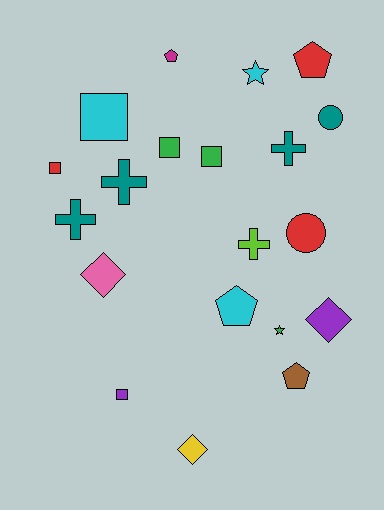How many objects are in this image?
There are 20 objects.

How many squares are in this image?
There are 5 squares.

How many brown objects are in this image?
There is 1 brown object.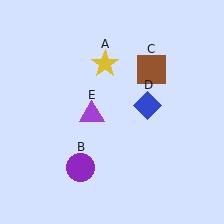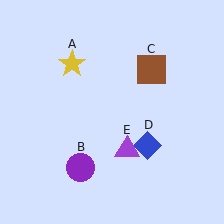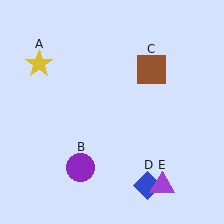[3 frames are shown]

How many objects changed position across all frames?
3 objects changed position: yellow star (object A), blue diamond (object D), purple triangle (object E).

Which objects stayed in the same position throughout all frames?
Purple circle (object B) and brown square (object C) remained stationary.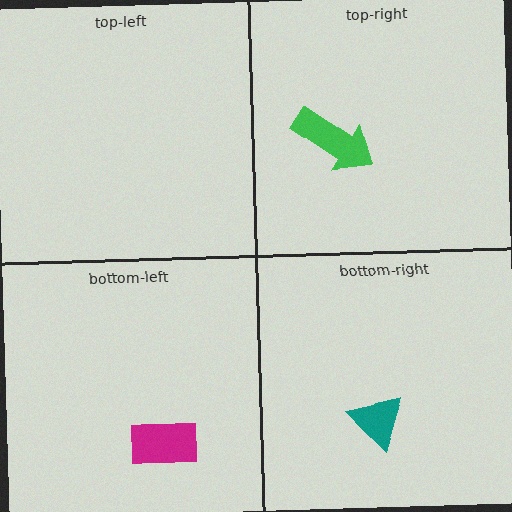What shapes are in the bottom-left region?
The magenta rectangle.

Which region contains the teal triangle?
The bottom-right region.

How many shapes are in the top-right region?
1.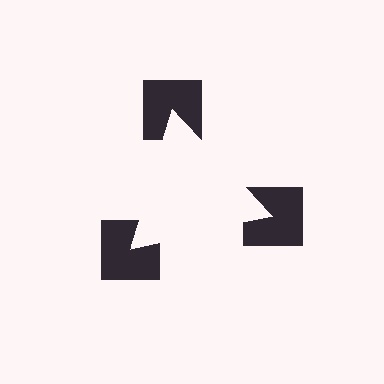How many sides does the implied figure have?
3 sides.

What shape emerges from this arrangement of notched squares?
An illusory triangle — its edges are inferred from the aligned wedge cuts in the notched squares, not physically drawn.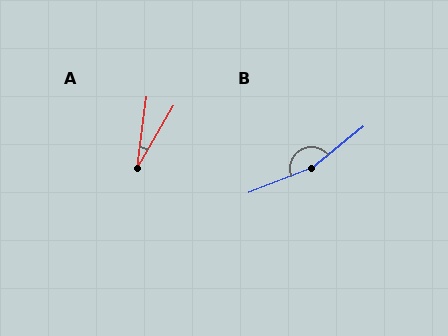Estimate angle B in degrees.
Approximately 163 degrees.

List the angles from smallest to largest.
A (23°), B (163°).